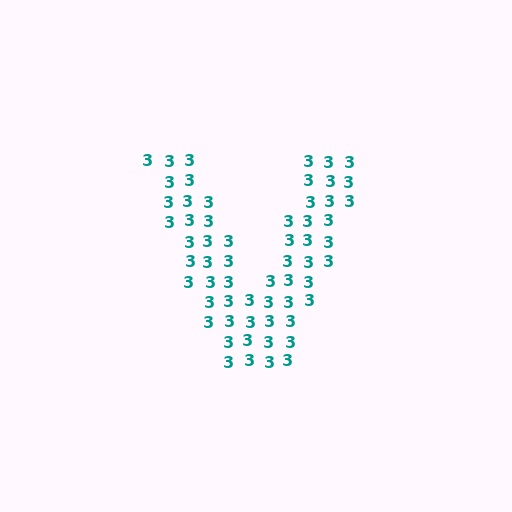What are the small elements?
The small elements are digit 3's.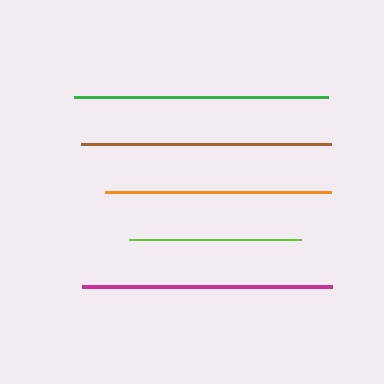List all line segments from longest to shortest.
From longest to shortest: green, brown, magenta, orange, lime.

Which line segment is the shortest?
The lime line is the shortest at approximately 172 pixels.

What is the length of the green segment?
The green segment is approximately 255 pixels long.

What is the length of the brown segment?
The brown segment is approximately 250 pixels long.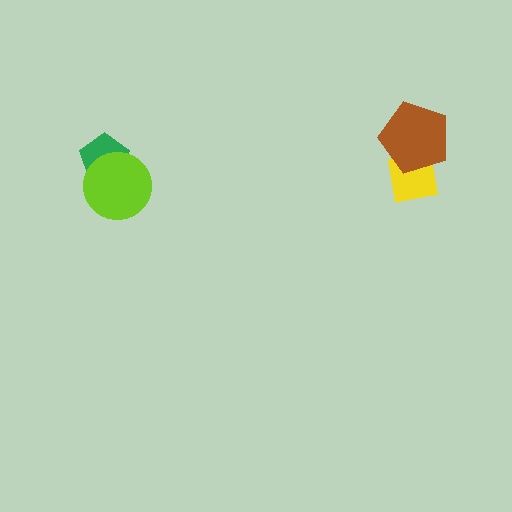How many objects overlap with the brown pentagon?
1 object overlaps with the brown pentagon.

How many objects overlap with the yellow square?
1 object overlaps with the yellow square.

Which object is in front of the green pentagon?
The lime circle is in front of the green pentagon.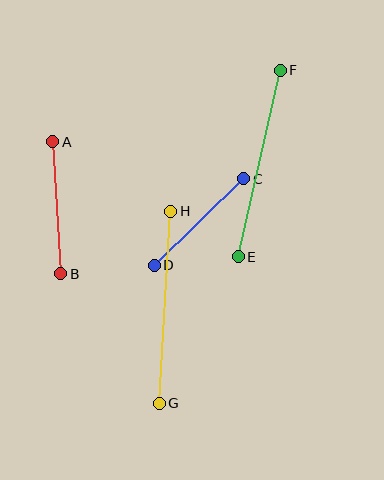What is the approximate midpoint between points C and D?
The midpoint is at approximately (199, 222) pixels.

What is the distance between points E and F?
The distance is approximately 191 pixels.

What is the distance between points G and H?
The distance is approximately 192 pixels.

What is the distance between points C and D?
The distance is approximately 124 pixels.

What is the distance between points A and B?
The distance is approximately 132 pixels.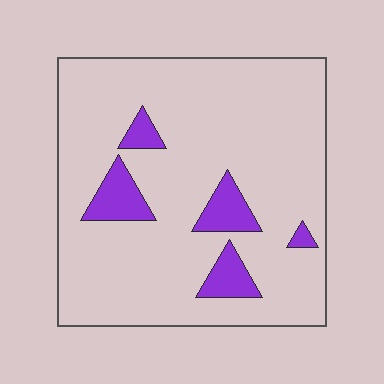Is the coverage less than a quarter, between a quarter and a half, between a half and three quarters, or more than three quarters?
Less than a quarter.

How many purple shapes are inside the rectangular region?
5.